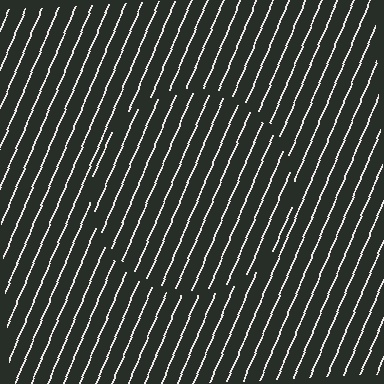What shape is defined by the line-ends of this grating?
An illusory circle. The interior of the shape contains the same grating, shifted by half a period — the contour is defined by the phase discontinuity where line-ends from the inner and outer gratings abut.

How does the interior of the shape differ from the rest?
The interior of the shape contains the same grating, shifted by half a period — the contour is defined by the phase discontinuity where line-ends from the inner and outer gratings abut.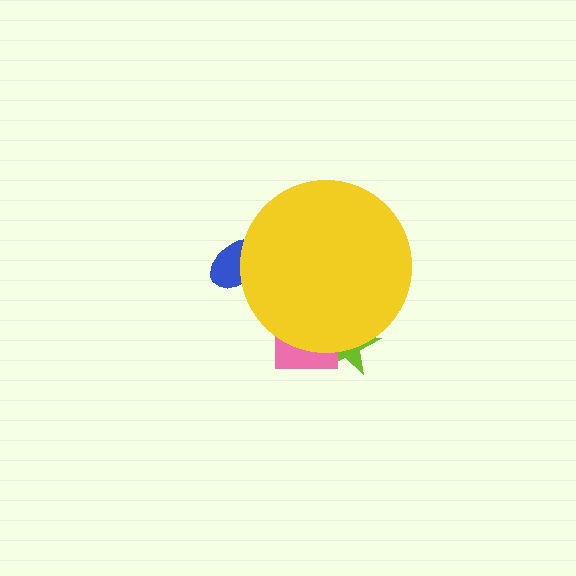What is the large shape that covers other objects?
A yellow circle.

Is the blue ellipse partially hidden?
Yes, the blue ellipse is partially hidden behind the yellow circle.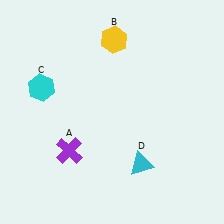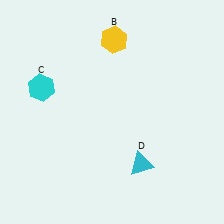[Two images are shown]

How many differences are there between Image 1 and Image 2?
There is 1 difference between the two images.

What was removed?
The purple cross (A) was removed in Image 2.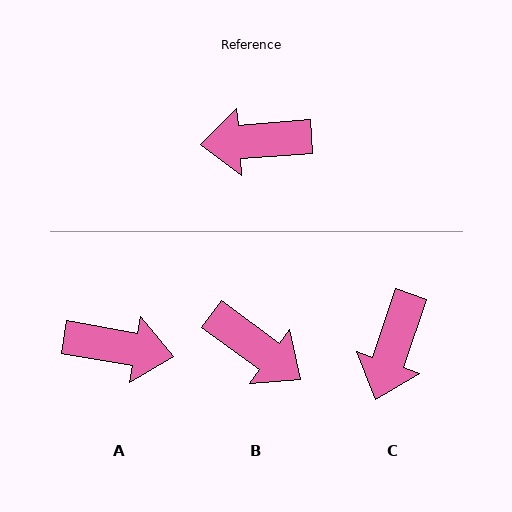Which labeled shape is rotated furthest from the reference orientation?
A, about 166 degrees away.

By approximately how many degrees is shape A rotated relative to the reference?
Approximately 166 degrees counter-clockwise.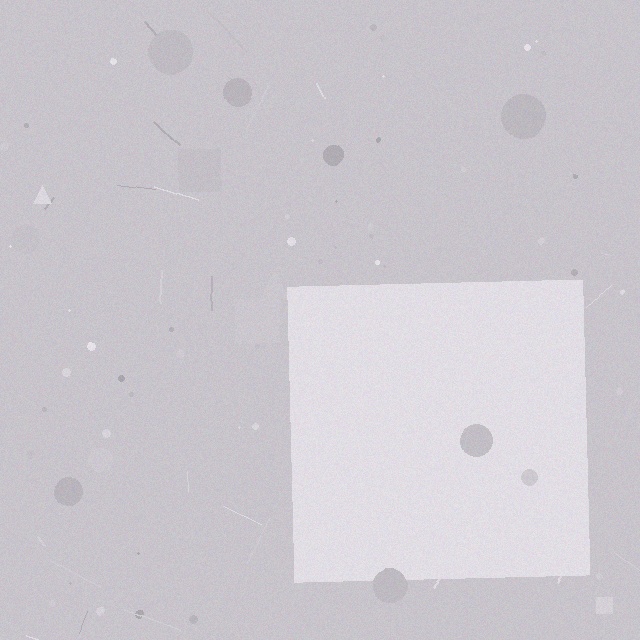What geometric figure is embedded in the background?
A square is embedded in the background.